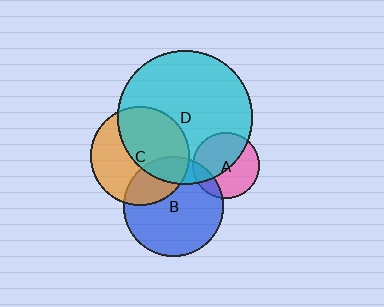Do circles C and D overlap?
Yes.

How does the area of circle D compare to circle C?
Approximately 1.8 times.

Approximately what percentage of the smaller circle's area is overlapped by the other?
Approximately 50%.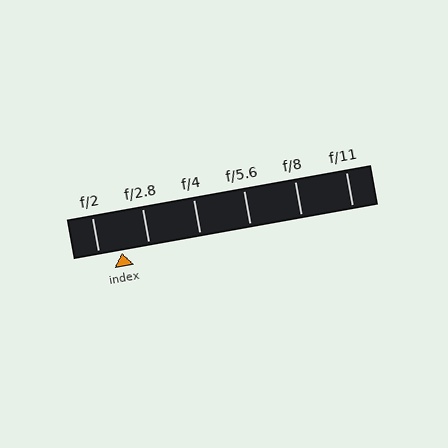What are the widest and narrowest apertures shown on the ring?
The widest aperture shown is f/2 and the narrowest is f/11.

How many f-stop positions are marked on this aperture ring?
There are 6 f-stop positions marked.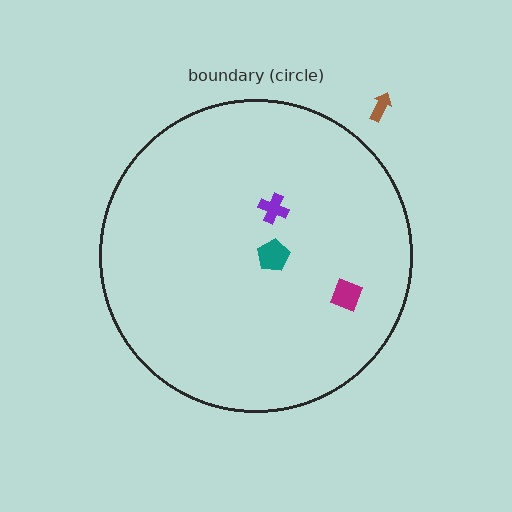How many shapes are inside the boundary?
3 inside, 1 outside.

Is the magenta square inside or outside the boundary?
Inside.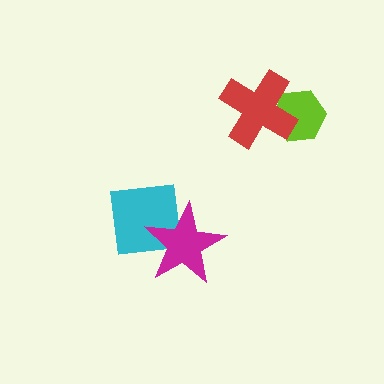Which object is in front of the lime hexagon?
The red cross is in front of the lime hexagon.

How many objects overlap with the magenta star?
1 object overlaps with the magenta star.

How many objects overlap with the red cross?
1 object overlaps with the red cross.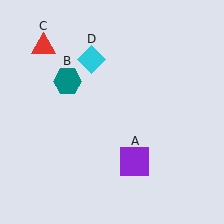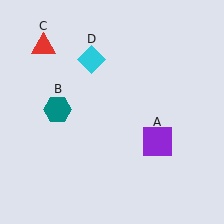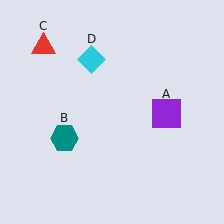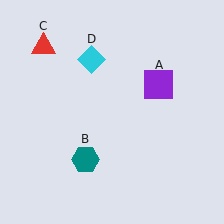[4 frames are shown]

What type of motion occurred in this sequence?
The purple square (object A), teal hexagon (object B) rotated counterclockwise around the center of the scene.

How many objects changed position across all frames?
2 objects changed position: purple square (object A), teal hexagon (object B).